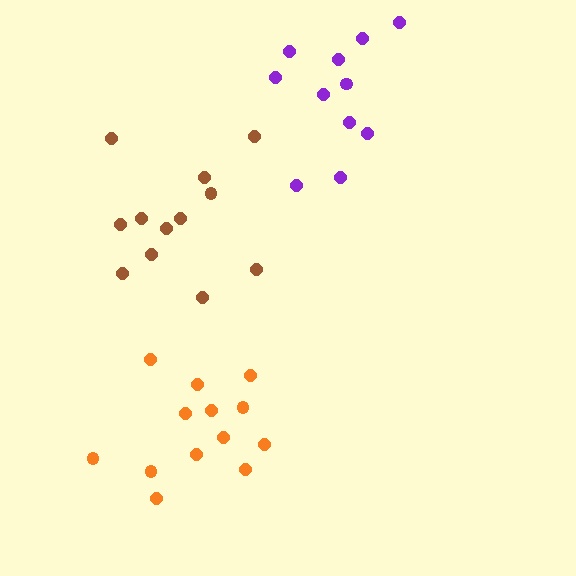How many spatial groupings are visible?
There are 3 spatial groupings.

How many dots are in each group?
Group 1: 12 dots, Group 2: 13 dots, Group 3: 11 dots (36 total).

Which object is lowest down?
The orange cluster is bottommost.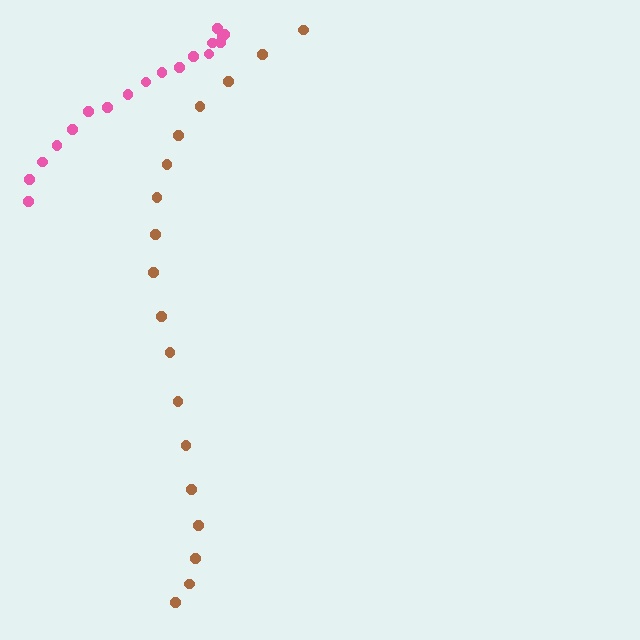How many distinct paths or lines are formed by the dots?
There are 2 distinct paths.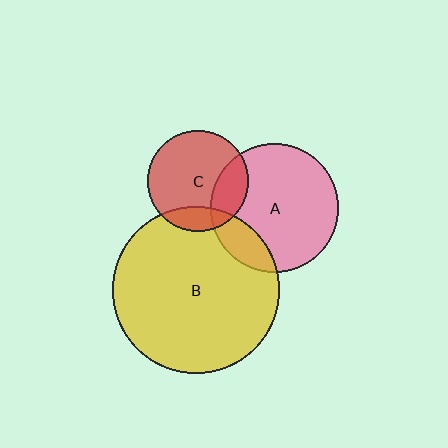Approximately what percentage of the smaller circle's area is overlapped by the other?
Approximately 15%.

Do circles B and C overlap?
Yes.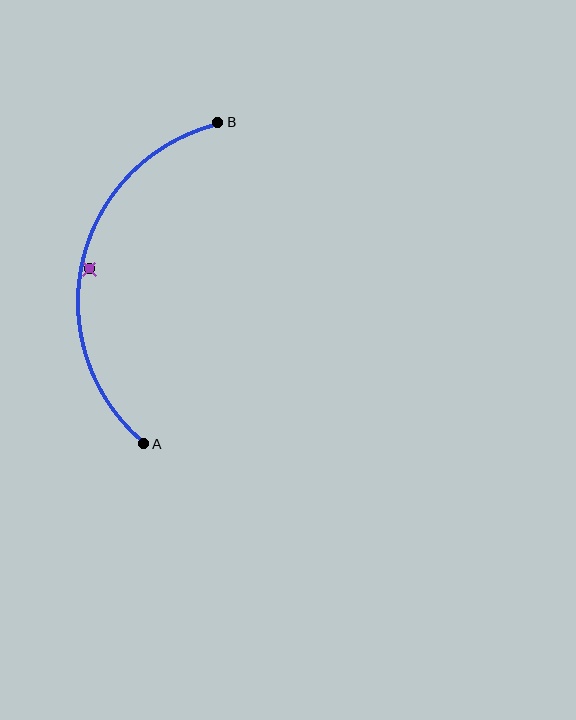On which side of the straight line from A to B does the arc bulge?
The arc bulges to the left of the straight line connecting A and B.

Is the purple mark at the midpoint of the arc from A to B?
No — the purple mark does not lie on the arc at all. It sits slightly inside the curve.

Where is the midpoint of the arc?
The arc midpoint is the point on the curve farthest from the straight line joining A and B. It sits to the left of that line.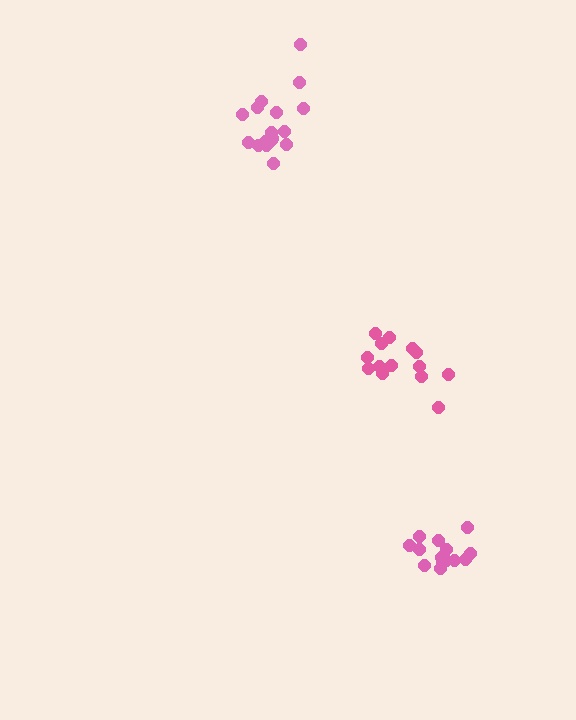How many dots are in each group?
Group 1: 17 dots, Group 2: 14 dots, Group 3: 14 dots (45 total).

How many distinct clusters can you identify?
There are 3 distinct clusters.